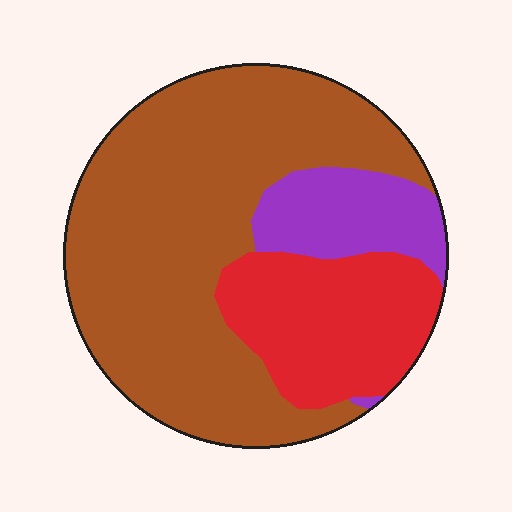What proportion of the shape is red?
Red covers around 25% of the shape.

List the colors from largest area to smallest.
From largest to smallest: brown, red, purple.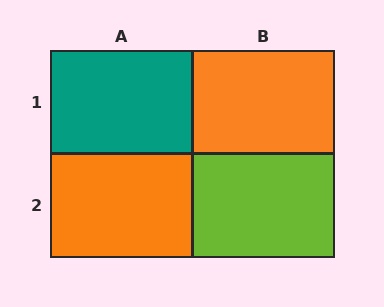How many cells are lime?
1 cell is lime.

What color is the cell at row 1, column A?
Teal.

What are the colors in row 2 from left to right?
Orange, lime.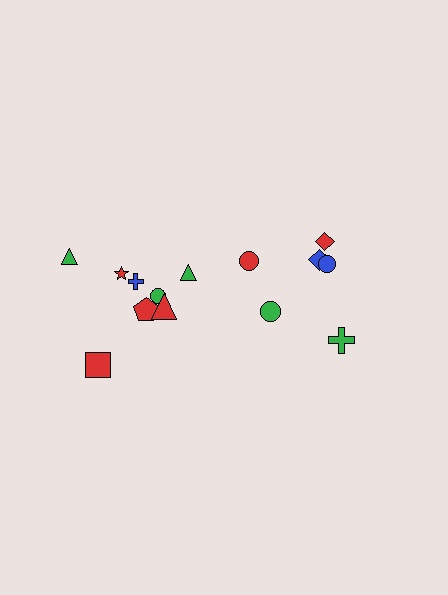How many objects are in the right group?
There are 6 objects.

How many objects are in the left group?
There are 8 objects.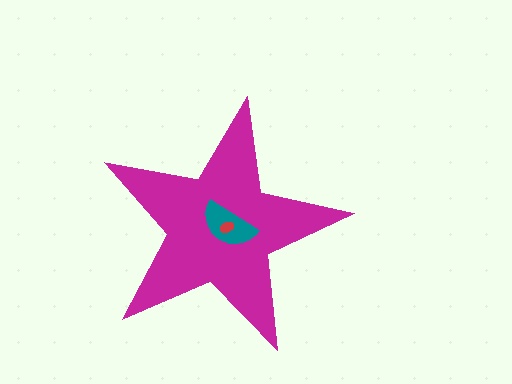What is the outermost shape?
The magenta star.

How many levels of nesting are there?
3.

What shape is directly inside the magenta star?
The teal semicircle.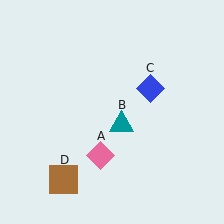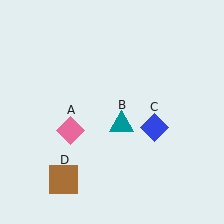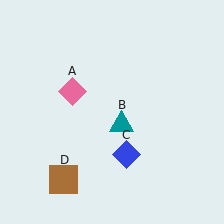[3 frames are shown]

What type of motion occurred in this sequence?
The pink diamond (object A), blue diamond (object C) rotated clockwise around the center of the scene.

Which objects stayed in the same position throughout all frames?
Teal triangle (object B) and brown square (object D) remained stationary.